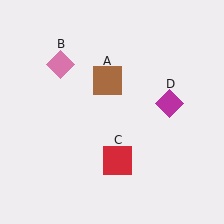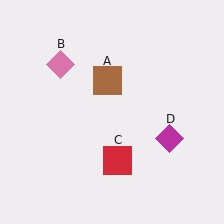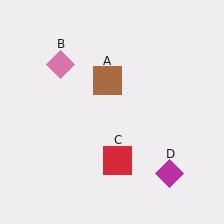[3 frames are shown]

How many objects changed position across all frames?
1 object changed position: magenta diamond (object D).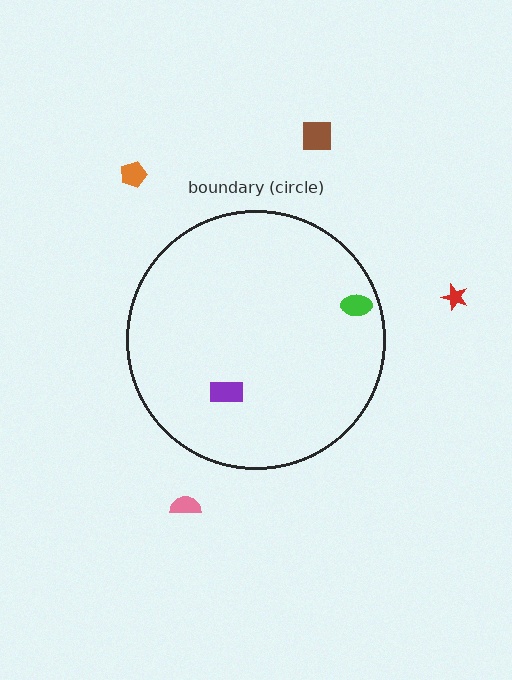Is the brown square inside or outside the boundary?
Outside.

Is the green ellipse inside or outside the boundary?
Inside.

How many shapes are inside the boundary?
2 inside, 4 outside.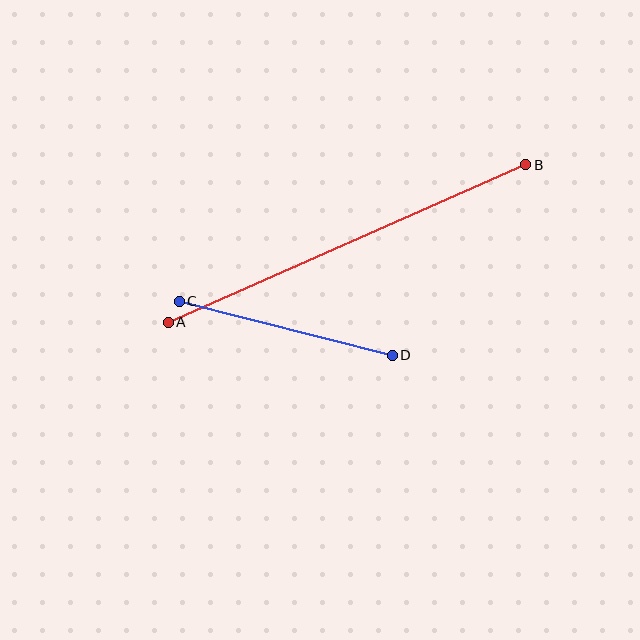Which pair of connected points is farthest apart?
Points A and B are farthest apart.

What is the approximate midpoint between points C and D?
The midpoint is at approximately (286, 328) pixels.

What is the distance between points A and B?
The distance is approximately 391 pixels.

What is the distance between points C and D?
The distance is approximately 220 pixels.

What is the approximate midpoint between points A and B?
The midpoint is at approximately (347, 243) pixels.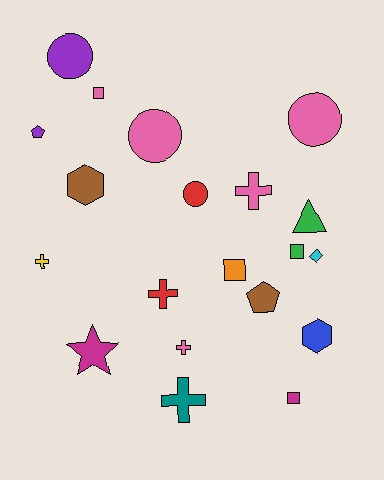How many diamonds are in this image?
There is 1 diamond.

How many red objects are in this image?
There are 2 red objects.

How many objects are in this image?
There are 20 objects.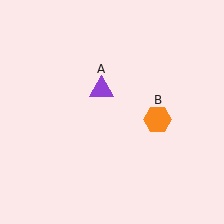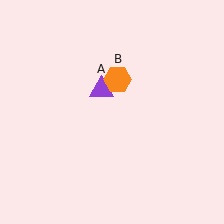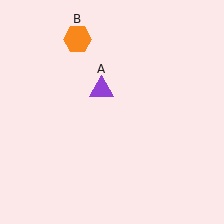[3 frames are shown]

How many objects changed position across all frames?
1 object changed position: orange hexagon (object B).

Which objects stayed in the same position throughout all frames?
Purple triangle (object A) remained stationary.